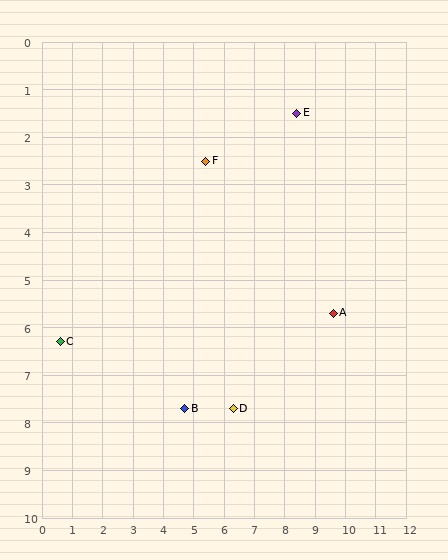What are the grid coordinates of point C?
Point C is at approximately (0.6, 6.3).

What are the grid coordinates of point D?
Point D is at approximately (6.3, 7.7).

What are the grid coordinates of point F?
Point F is at approximately (5.4, 2.5).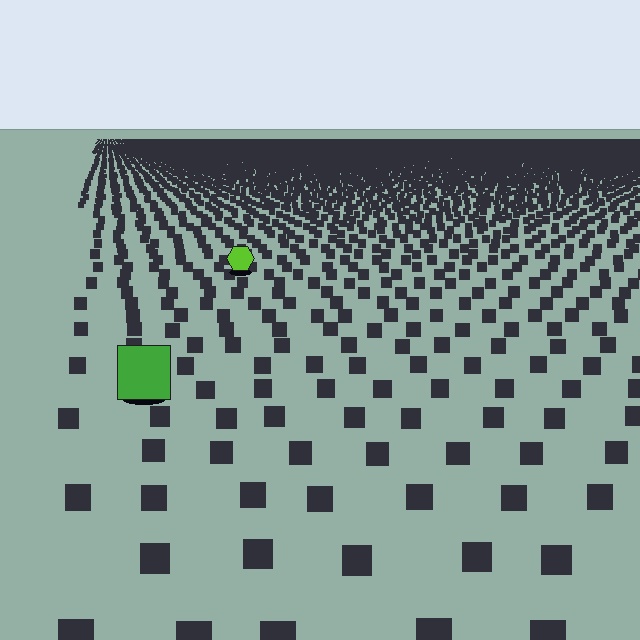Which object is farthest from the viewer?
The lime hexagon is farthest from the viewer. It appears smaller and the ground texture around it is denser.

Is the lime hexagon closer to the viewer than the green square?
No. The green square is closer — you can tell from the texture gradient: the ground texture is coarser near it.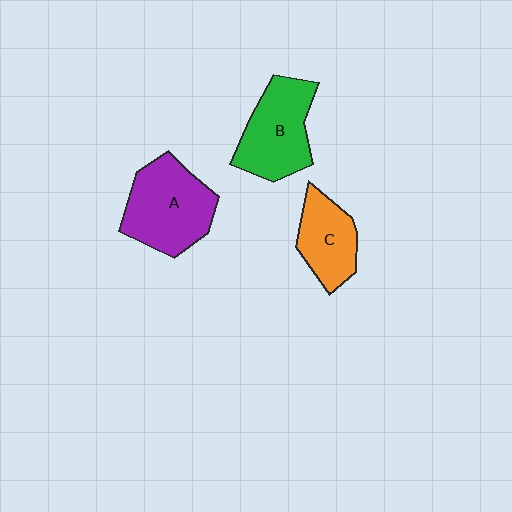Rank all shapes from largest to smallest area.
From largest to smallest: A (purple), B (green), C (orange).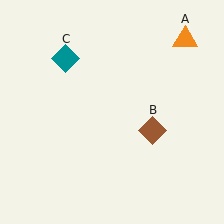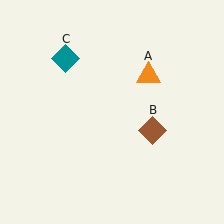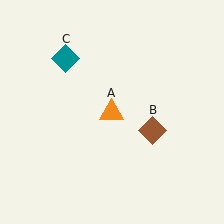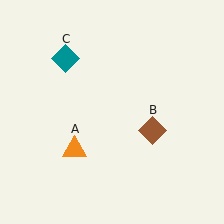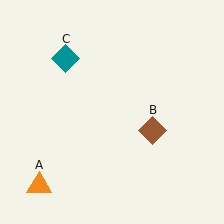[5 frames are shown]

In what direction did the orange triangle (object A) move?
The orange triangle (object A) moved down and to the left.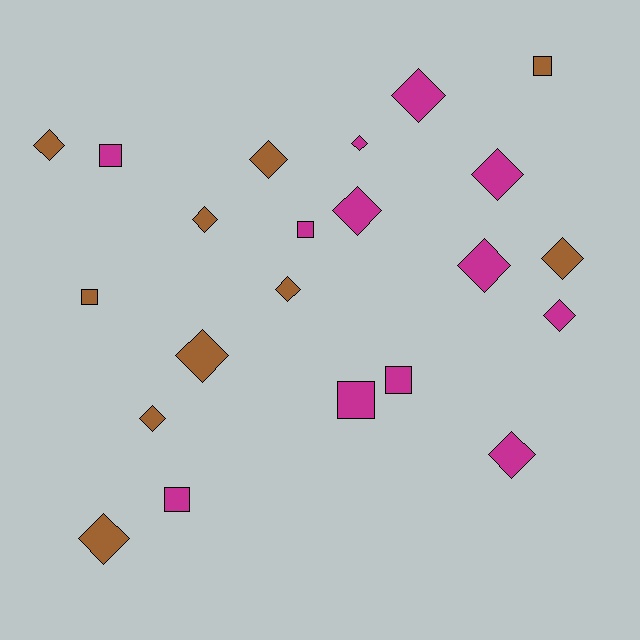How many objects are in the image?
There are 22 objects.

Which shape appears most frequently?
Diamond, with 15 objects.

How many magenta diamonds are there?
There are 7 magenta diamonds.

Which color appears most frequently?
Magenta, with 12 objects.